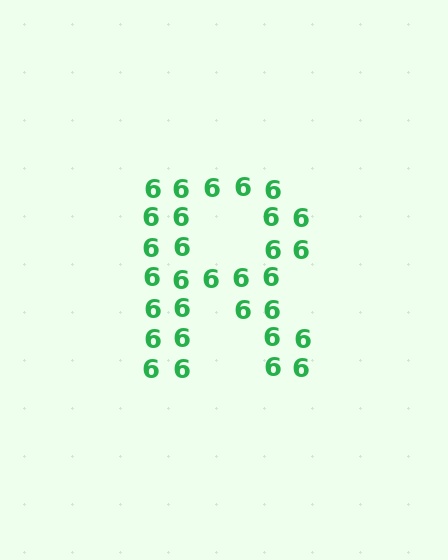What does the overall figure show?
The overall figure shows the letter R.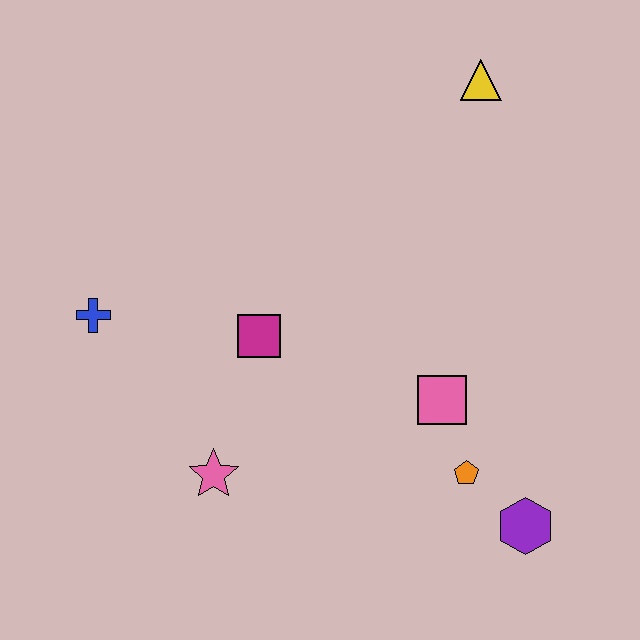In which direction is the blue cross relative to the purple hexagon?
The blue cross is to the left of the purple hexagon.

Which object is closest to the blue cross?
The magenta square is closest to the blue cross.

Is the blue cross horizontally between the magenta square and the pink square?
No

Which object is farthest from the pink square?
The blue cross is farthest from the pink square.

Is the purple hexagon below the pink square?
Yes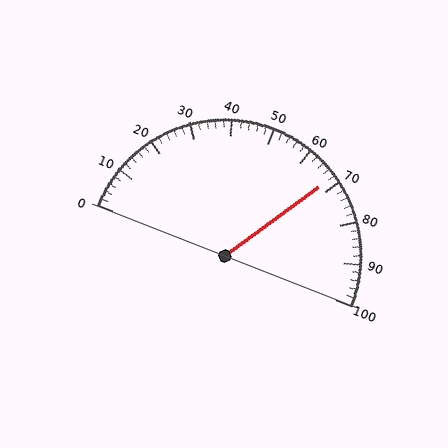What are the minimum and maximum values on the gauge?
The gauge ranges from 0 to 100.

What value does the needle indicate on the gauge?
The needle indicates approximately 68.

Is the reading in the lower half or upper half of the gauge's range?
The reading is in the upper half of the range (0 to 100).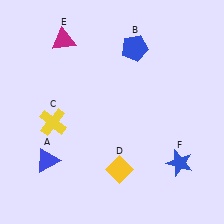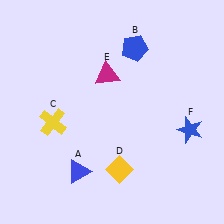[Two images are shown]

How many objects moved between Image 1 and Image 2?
3 objects moved between the two images.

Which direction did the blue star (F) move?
The blue star (F) moved up.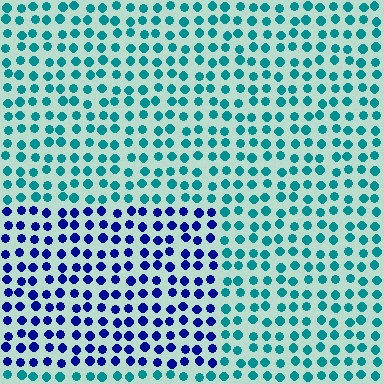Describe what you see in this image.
The image is filled with small teal elements in a uniform arrangement. A rectangle-shaped region is visible where the elements are tinted to a slightly different hue, forming a subtle color boundary.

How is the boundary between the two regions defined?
The boundary is defined purely by a slight shift in hue (about 56 degrees). Spacing, size, and orientation are identical on both sides.